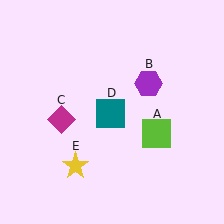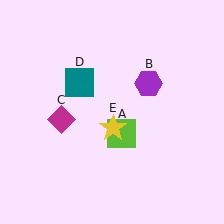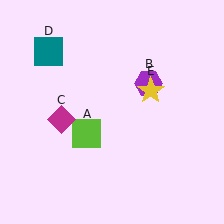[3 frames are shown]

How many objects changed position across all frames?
3 objects changed position: lime square (object A), teal square (object D), yellow star (object E).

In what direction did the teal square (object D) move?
The teal square (object D) moved up and to the left.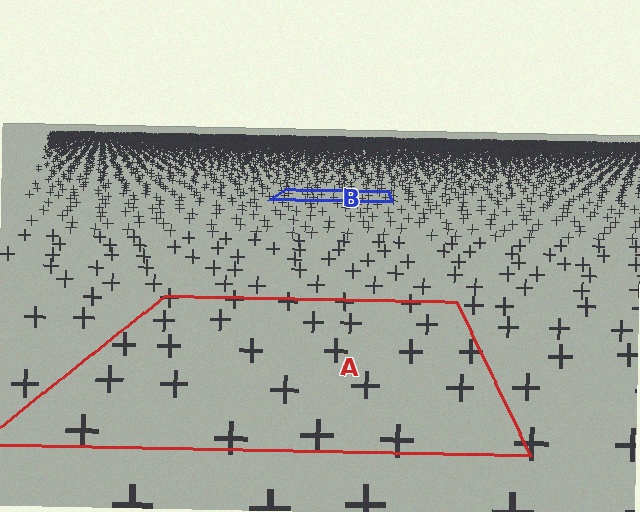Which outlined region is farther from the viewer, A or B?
Region B is farther from the viewer — the texture elements inside it appear smaller and more densely packed.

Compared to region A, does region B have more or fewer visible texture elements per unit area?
Region B has more texture elements per unit area — they are packed more densely because it is farther away.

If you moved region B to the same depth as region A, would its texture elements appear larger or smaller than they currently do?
They would appear larger. At a closer depth, the same texture elements are projected at a bigger on-screen size.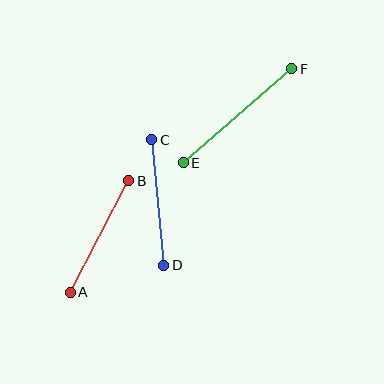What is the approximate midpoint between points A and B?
The midpoint is at approximately (100, 236) pixels.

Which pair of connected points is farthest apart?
Points E and F are farthest apart.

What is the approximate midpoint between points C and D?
The midpoint is at approximately (158, 202) pixels.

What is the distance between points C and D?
The distance is approximately 126 pixels.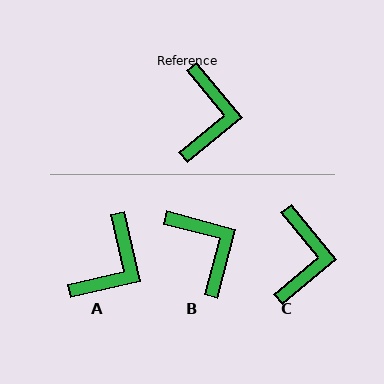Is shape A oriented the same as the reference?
No, it is off by about 27 degrees.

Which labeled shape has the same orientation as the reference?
C.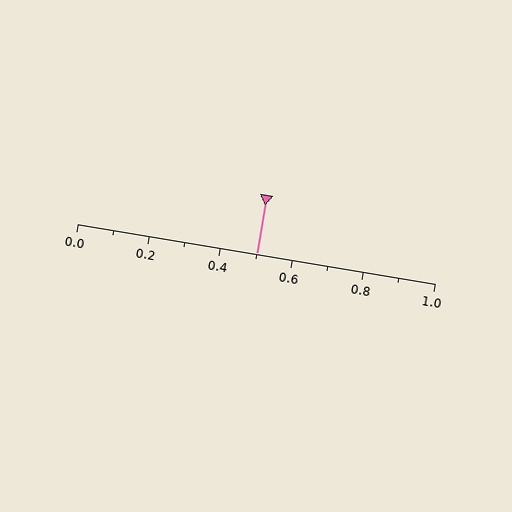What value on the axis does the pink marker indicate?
The marker indicates approximately 0.5.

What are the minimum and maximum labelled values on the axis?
The axis runs from 0.0 to 1.0.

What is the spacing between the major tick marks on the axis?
The major ticks are spaced 0.2 apart.